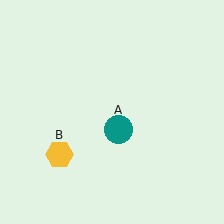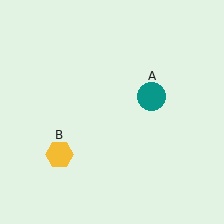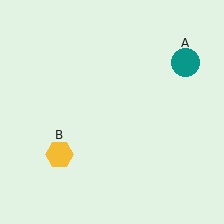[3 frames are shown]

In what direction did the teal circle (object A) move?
The teal circle (object A) moved up and to the right.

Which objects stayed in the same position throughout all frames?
Yellow hexagon (object B) remained stationary.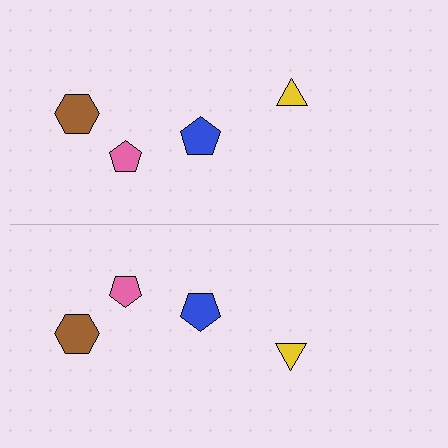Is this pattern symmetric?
Yes, this pattern has bilateral (reflection) symmetry.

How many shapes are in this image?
There are 8 shapes in this image.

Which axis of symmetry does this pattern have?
The pattern has a horizontal axis of symmetry running through the center of the image.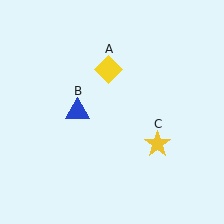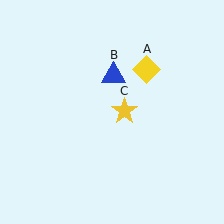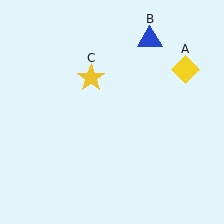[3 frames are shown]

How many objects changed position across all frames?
3 objects changed position: yellow diamond (object A), blue triangle (object B), yellow star (object C).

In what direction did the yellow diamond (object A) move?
The yellow diamond (object A) moved right.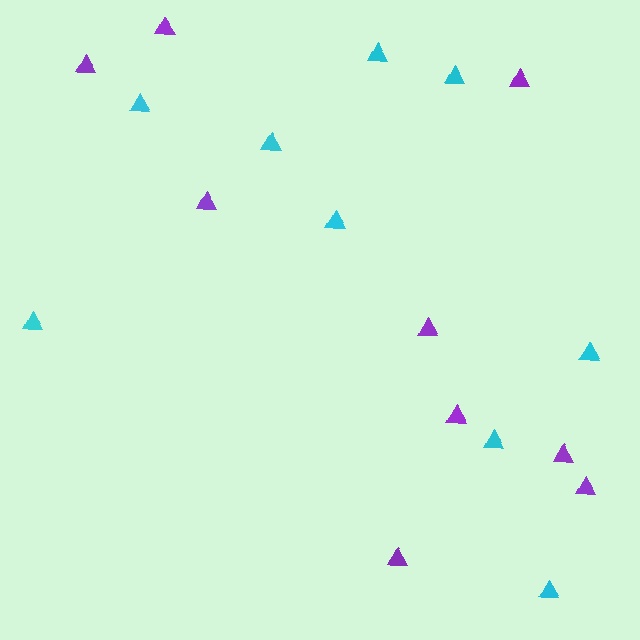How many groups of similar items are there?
There are 2 groups: one group of cyan triangles (9) and one group of purple triangles (9).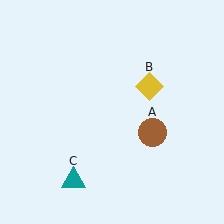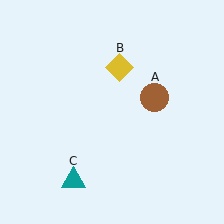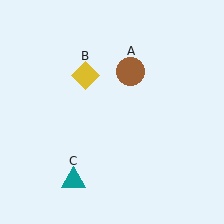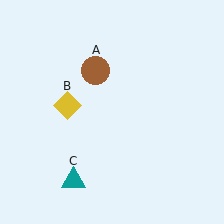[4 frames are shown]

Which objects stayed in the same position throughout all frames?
Teal triangle (object C) remained stationary.